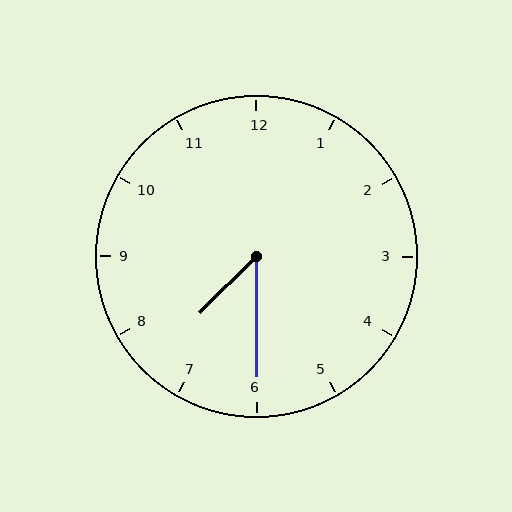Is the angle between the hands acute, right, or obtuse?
It is acute.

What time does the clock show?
7:30.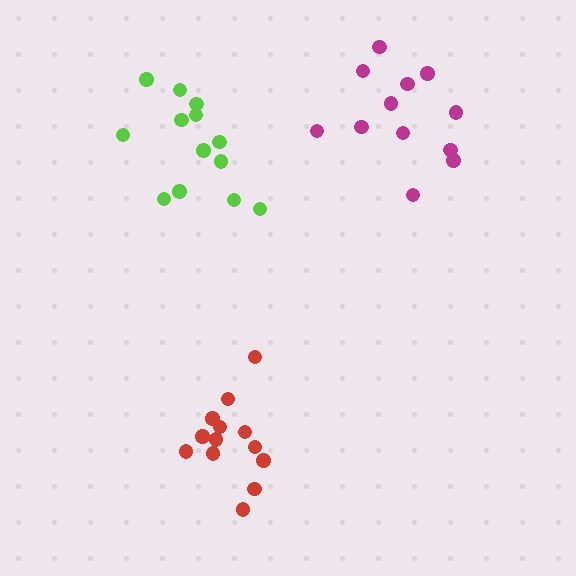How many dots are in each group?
Group 1: 13 dots, Group 2: 13 dots, Group 3: 12 dots (38 total).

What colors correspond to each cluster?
The clusters are colored: lime, red, magenta.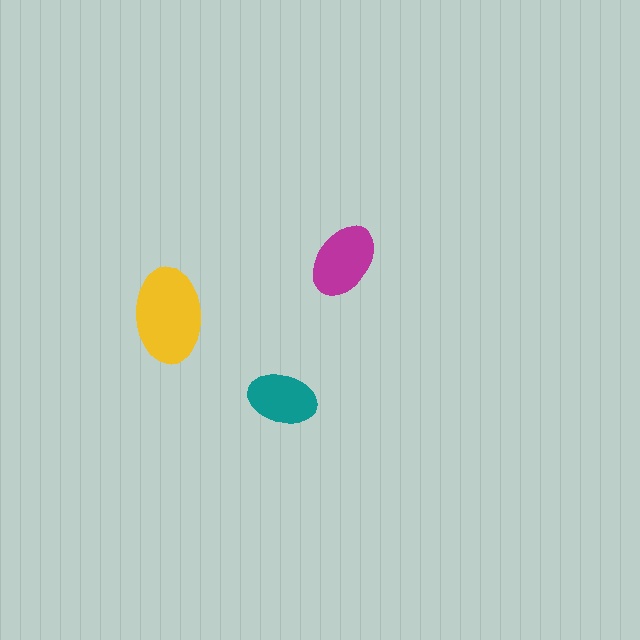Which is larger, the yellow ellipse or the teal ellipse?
The yellow one.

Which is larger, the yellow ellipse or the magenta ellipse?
The yellow one.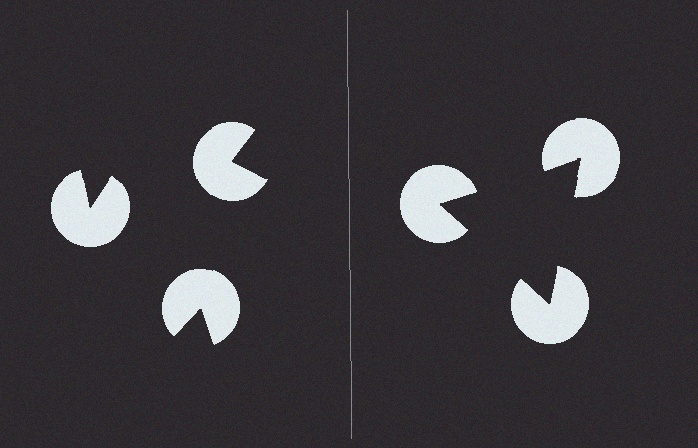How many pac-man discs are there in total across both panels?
6 — 3 on each side.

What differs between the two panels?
The pac-man discs are positioned identically on both sides; only the wedge orientations differ. On the right they align to a triangle; on the left they are misaligned.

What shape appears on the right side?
An illusory triangle.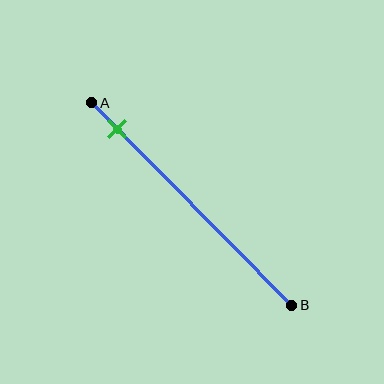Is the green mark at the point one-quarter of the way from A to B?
No, the mark is at about 15% from A, not at the 25% one-quarter point.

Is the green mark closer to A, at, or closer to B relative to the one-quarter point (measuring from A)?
The green mark is closer to point A than the one-quarter point of segment AB.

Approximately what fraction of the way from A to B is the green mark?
The green mark is approximately 15% of the way from A to B.